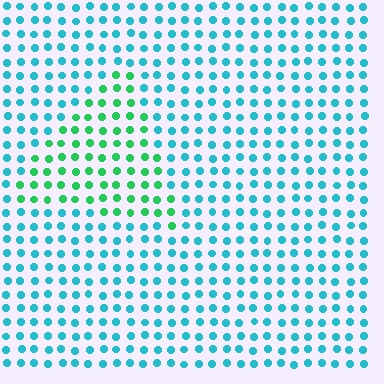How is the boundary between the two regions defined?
The boundary is defined purely by a slight shift in hue (about 46 degrees). Spacing, size, and orientation are identical on both sides.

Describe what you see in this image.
The image is filled with small cyan elements in a uniform arrangement. A triangle-shaped region is visible where the elements are tinted to a slightly different hue, forming a subtle color boundary.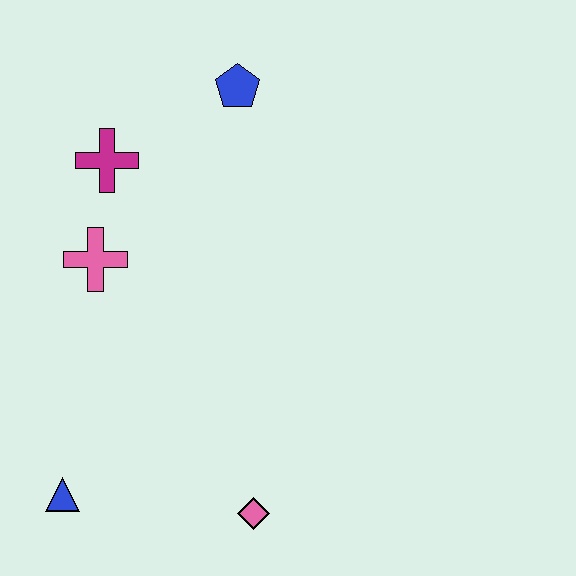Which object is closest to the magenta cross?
The pink cross is closest to the magenta cross.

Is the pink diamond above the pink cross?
No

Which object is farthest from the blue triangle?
The blue pentagon is farthest from the blue triangle.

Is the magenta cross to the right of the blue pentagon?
No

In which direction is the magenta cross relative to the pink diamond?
The magenta cross is above the pink diamond.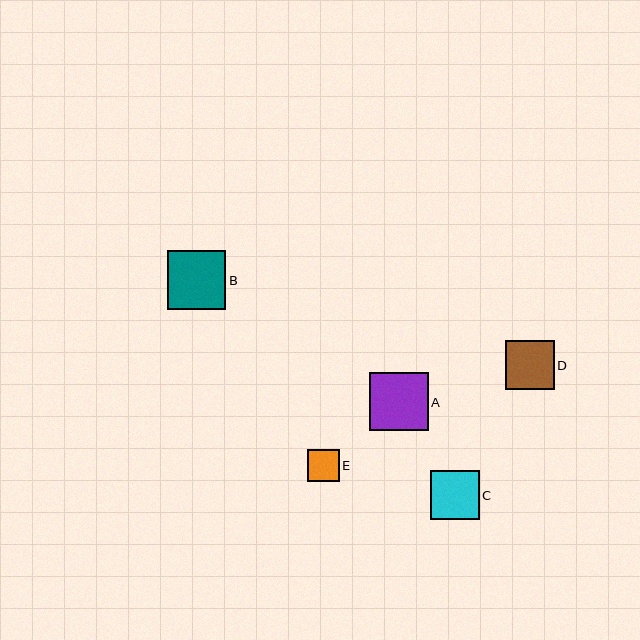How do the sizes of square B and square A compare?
Square B and square A are approximately the same size.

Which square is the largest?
Square B is the largest with a size of approximately 59 pixels.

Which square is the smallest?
Square E is the smallest with a size of approximately 32 pixels.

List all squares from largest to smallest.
From largest to smallest: B, A, C, D, E.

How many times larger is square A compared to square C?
Square A is approximately 1.2 times the size of square C.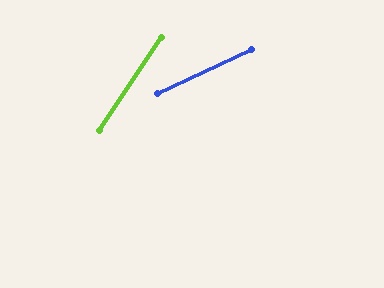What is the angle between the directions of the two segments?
Approximately 31 degrees.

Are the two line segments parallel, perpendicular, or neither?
Neither parallel nor perpendicular — they differ by about 31°.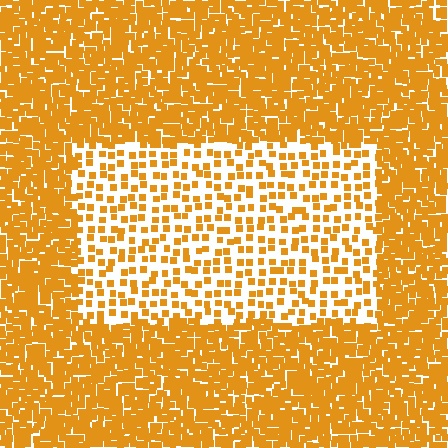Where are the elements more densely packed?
The elements are more densely packed outside the rectangle boundary.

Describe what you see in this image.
The image contains small orange elements arranged at two different densities. A rectangle-shaped region is visible where the elements are less densely packed than the surrounding area.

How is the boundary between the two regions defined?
The boundary is defined by a change in element density (approximately 2.7x ratio). All elements are the same color, size, and shape.